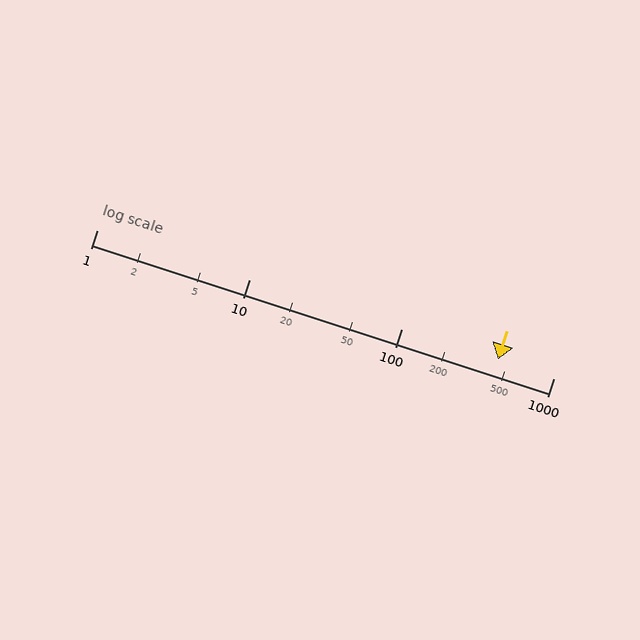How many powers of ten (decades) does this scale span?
The scale spans 3 decades, from 1 to 1000.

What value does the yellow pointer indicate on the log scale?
The pointer indicates approximately 430.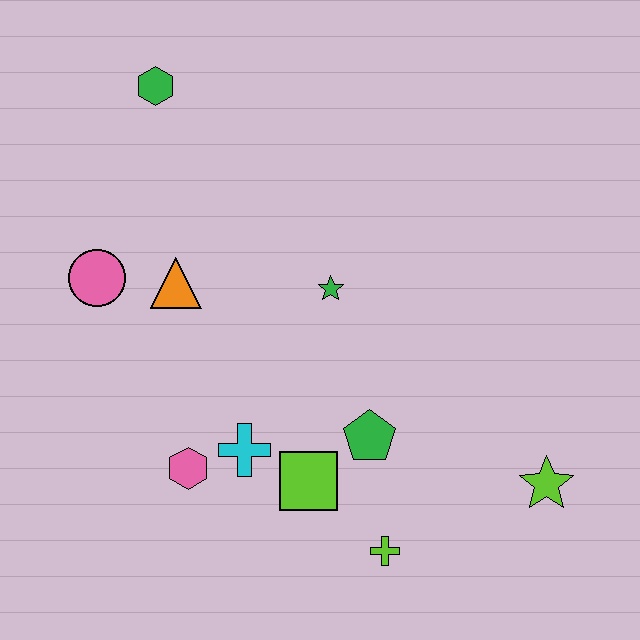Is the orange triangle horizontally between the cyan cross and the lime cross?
No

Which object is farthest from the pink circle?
The lime star is farthest from the pink circle.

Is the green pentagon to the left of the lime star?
Yes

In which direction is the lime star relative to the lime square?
The lime star is to the right of the lime square.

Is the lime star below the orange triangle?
Yes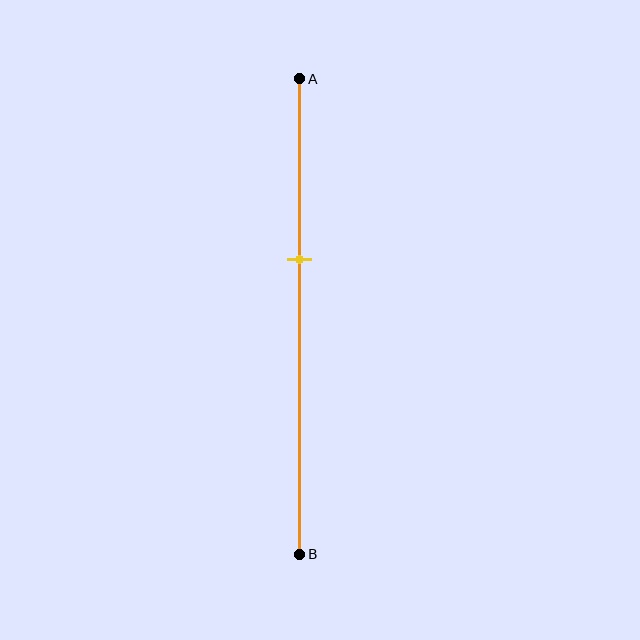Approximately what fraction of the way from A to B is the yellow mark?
The yellow mark is approximately 40% of the way from A to B.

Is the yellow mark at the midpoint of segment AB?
No, the mark is at about 40% from A, not at the 50% midpoint.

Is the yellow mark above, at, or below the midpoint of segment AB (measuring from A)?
The yellow mark is above the midpoint of segment AB.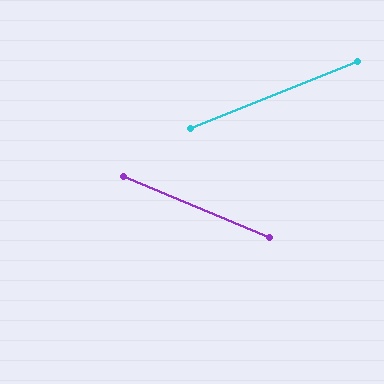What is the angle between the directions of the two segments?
Approximately 44 degrees.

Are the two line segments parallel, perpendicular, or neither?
Neither parallel nor perpendicular — they differ by about 44°.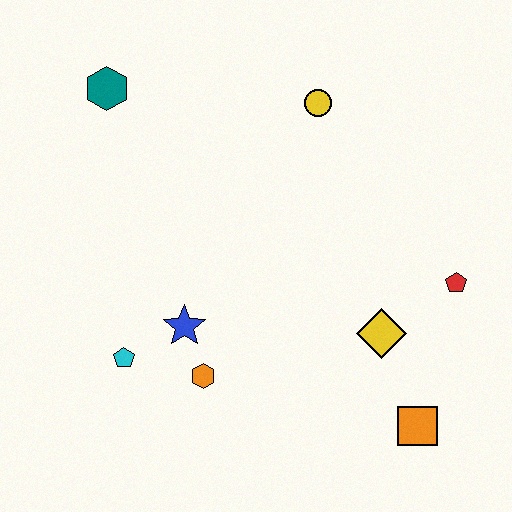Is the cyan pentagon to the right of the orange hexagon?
No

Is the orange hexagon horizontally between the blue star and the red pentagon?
Yes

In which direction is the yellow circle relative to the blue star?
The yellow circle is above the blue star.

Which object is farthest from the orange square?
The teal hexagon is farthest from the orange square.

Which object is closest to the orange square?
The yellow diamond is closest to the orange square.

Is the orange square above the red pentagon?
No